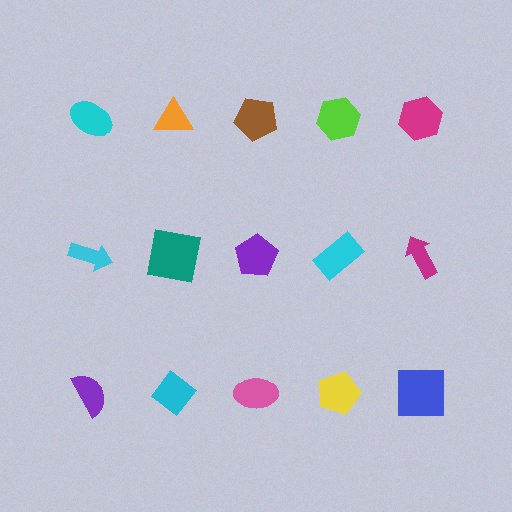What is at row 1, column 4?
A lime hexagon.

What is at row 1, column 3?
A brown pentagon.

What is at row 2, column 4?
A cyan rectangle.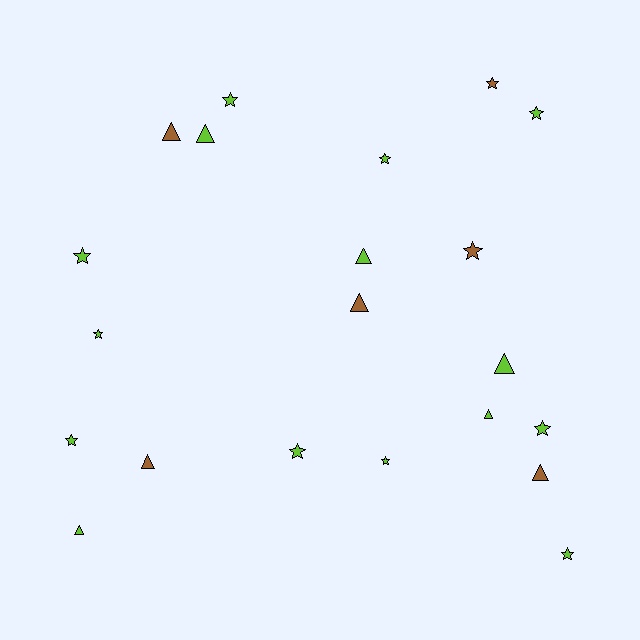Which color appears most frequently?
Lime, with 15 objects.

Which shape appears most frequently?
Star, with 12 objects.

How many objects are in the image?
There are 21 objects.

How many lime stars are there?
There are 10 lime stars.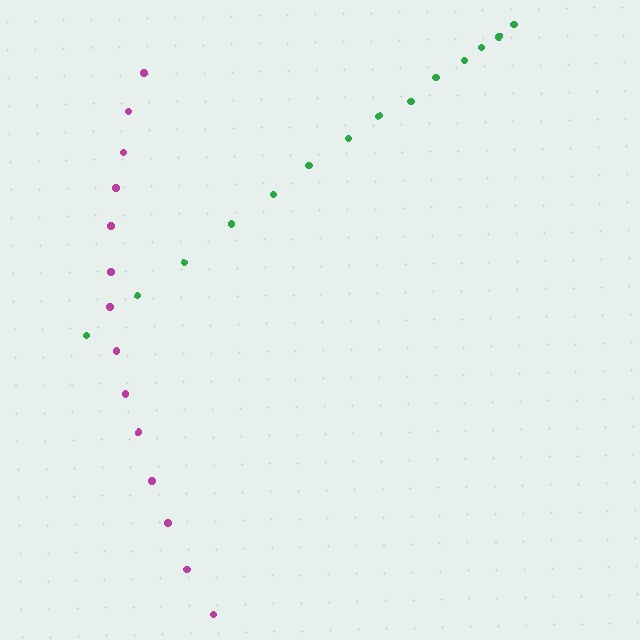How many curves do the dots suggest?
There are 2 distinct paths.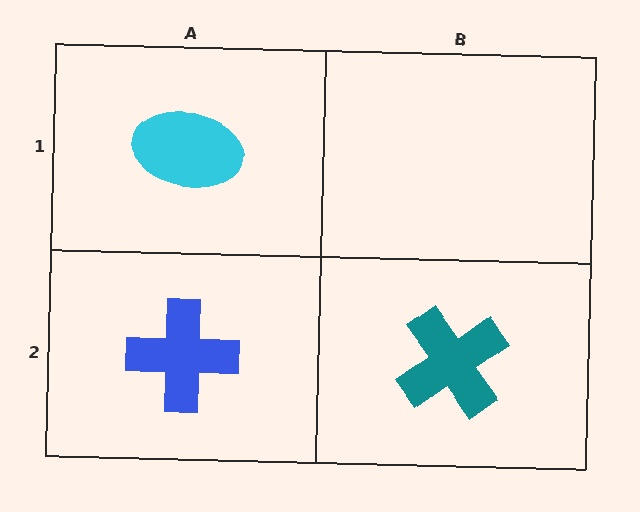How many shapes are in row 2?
2 shapes.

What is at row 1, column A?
A cyan ellipse.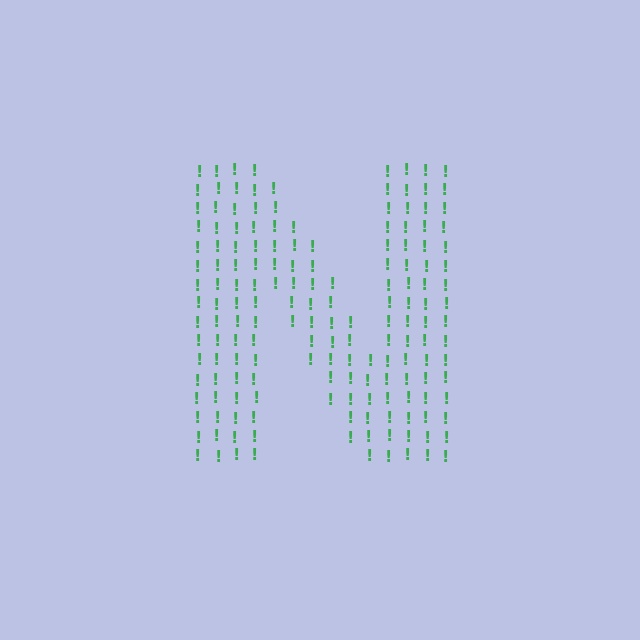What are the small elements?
The small elements are exclamation marks.